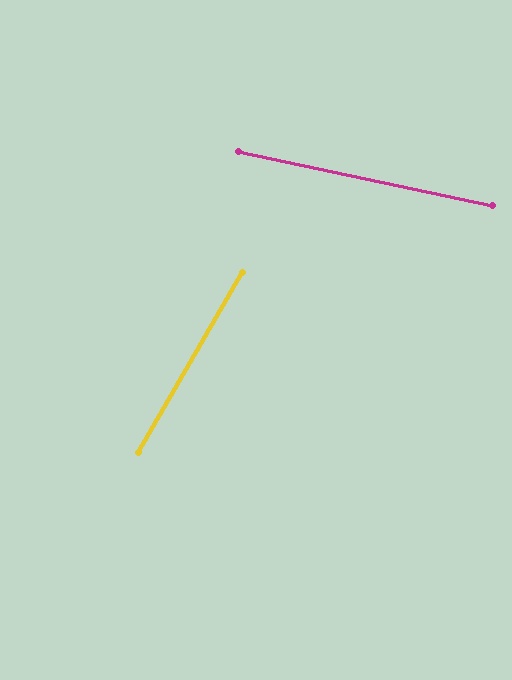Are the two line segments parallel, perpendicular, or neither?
Neither parallel nor perpendicular — they differ by about 72°.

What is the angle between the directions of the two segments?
Approximately 72 degrees.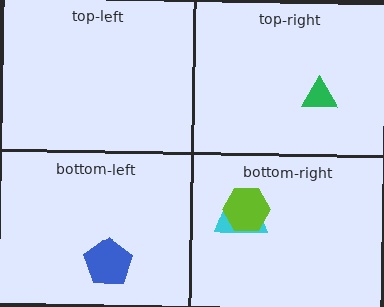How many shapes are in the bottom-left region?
1.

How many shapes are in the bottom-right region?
2.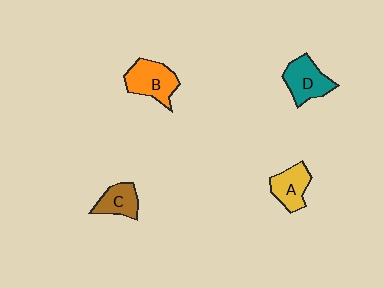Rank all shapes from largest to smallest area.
From largest to smallest: B (orange), D (teal), A (yellow), C (brown).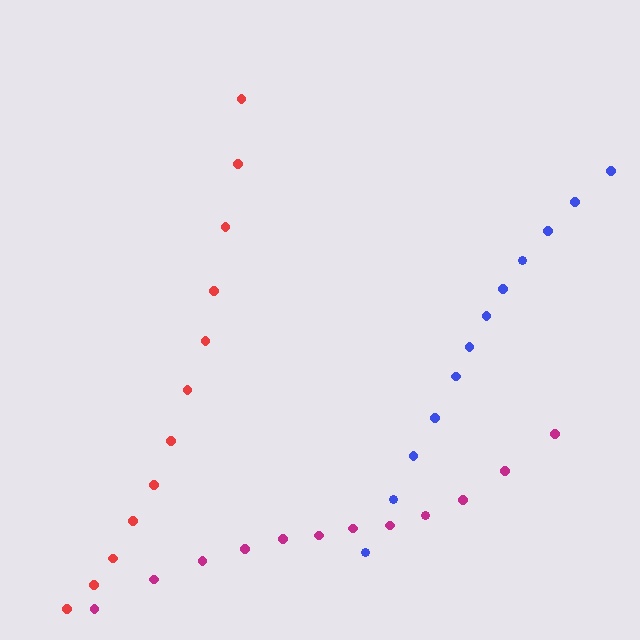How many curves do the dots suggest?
There are 3 distinct paths.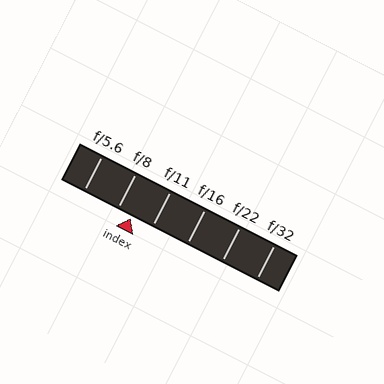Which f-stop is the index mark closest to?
The index mark is closest to f/8.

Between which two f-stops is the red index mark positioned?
The index mark is between f/8 and f/11.